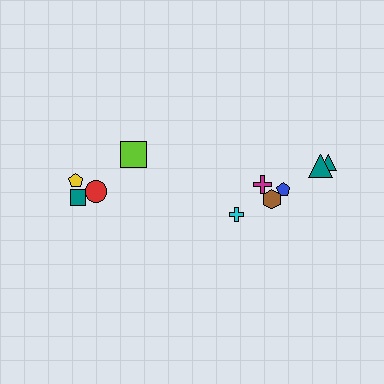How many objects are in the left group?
There are 4 objects.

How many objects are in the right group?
There are 6 objects.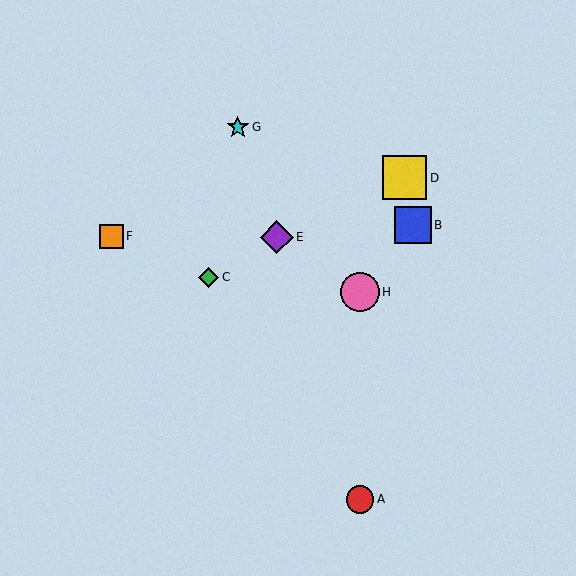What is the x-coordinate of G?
Object G is at x≈238.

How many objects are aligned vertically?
2 objects (A, H) are aligned vertically.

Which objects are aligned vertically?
Objects A, H are aligned vertically.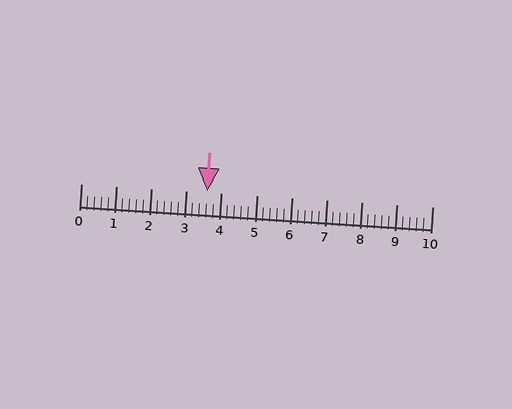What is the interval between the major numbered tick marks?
The major tick marks are spaced 1 units apart.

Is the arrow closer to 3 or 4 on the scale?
The arrow is closer to 4.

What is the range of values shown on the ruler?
The ruler shows values from 0 to 10.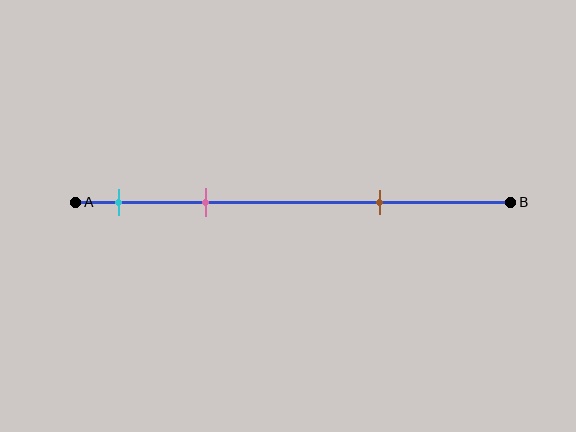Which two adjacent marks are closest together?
The cyan and pink marks are the closest adjacent pair.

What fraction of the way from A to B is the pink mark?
The pink mark is approximately 30% (0.3) of the way from A to B.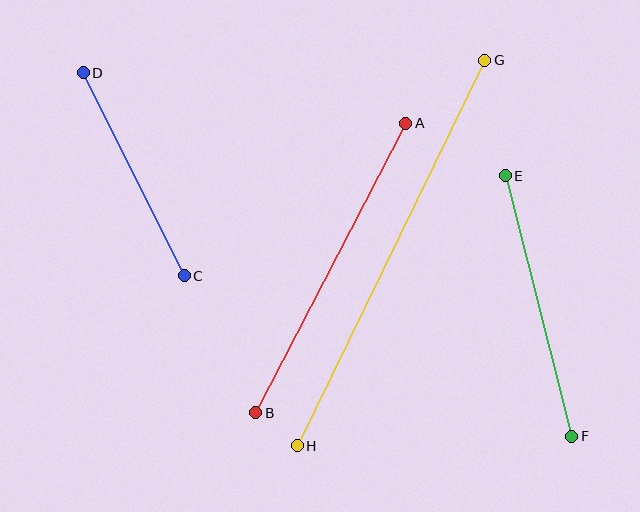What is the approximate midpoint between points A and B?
The midpoint is at approximately (331, 268) pixels.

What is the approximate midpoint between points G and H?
The midpoint is at approximately (391, 253) pixels.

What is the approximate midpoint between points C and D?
The midpoint is at approximately (134, 174) pixels.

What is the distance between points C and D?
The distance is approximately 226 pixels.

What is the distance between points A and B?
The distance is approximately 326 pixels.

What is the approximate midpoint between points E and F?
The midpoint is at approximately (539, 306) pixels.